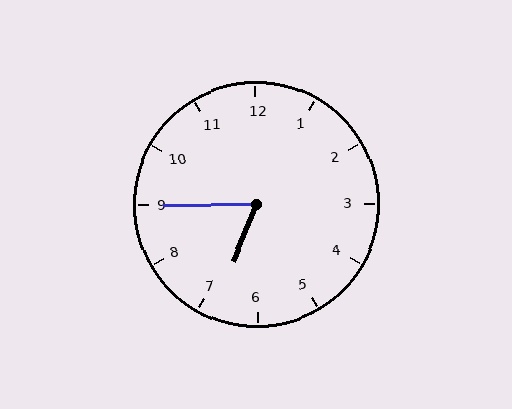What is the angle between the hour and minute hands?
Approximately 68 degrees.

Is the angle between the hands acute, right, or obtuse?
It is acute.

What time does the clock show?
6:45.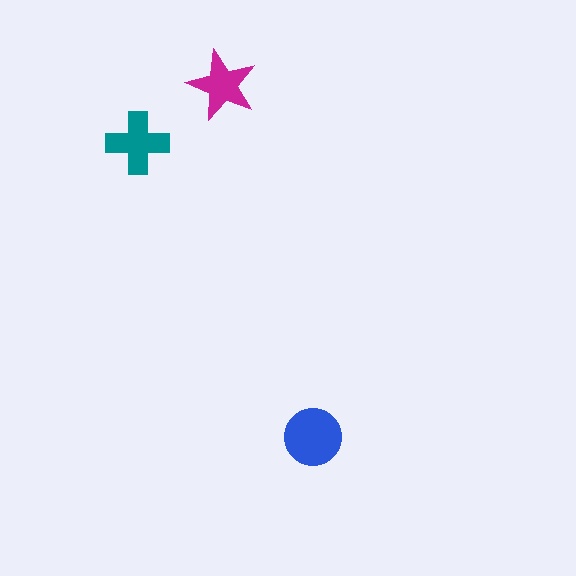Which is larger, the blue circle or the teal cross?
The blue circle.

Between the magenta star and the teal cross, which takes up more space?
The teal cross.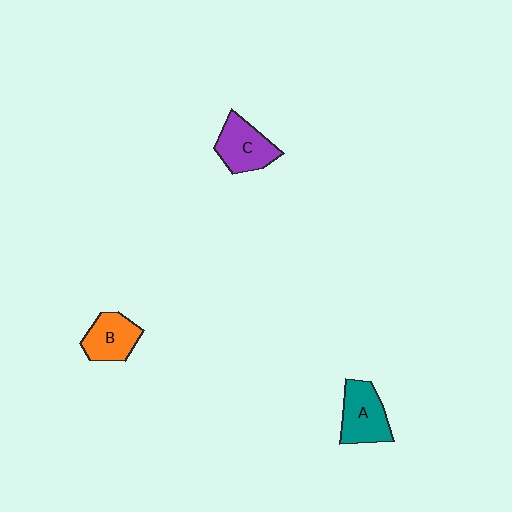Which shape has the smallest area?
Shape B (orange).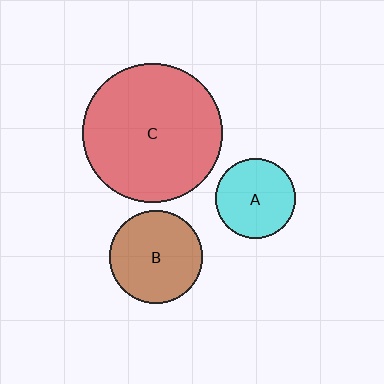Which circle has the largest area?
Circle C (red).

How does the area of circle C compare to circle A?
Approximately 3.0 times.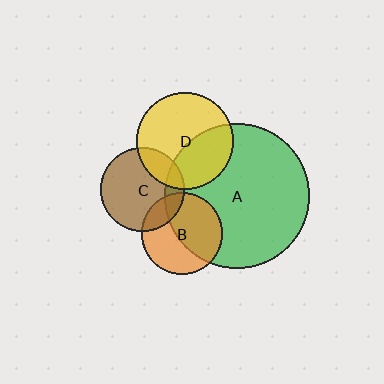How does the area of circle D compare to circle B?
Approximately 1.4 times.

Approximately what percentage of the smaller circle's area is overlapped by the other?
Approximately 20%.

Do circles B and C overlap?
Yes.